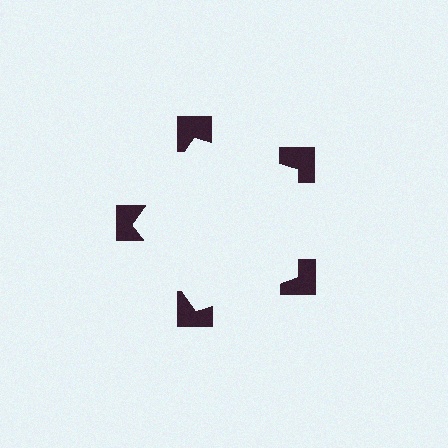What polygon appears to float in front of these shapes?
An illusory pentagon — its edges are inferred from the aligned wedge cuts in the notched squares, not physically drawn.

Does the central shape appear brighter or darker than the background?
It typically appears slightly brighter than the background, even though no actual brightness change is drawn.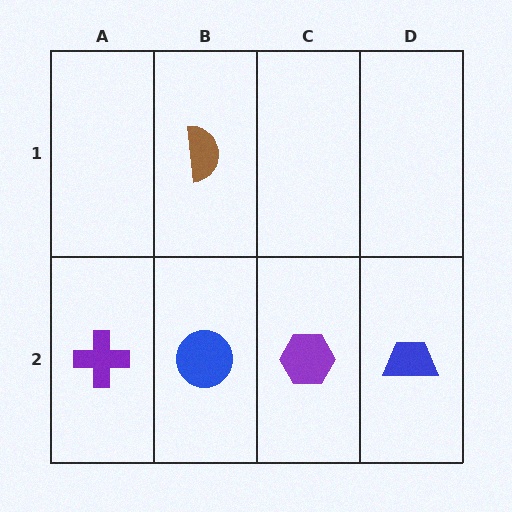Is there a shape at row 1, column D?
No, that cell is empty.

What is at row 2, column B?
A blue circle.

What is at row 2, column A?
A purple cross.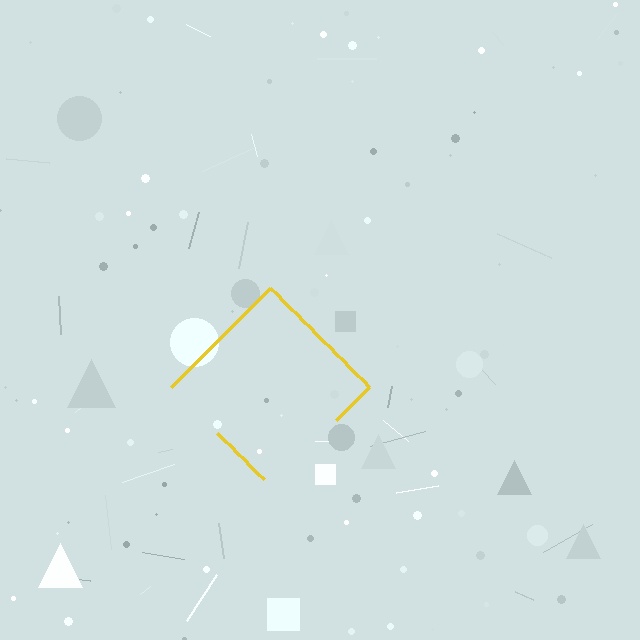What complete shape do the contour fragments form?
The contour fragments form a diamond.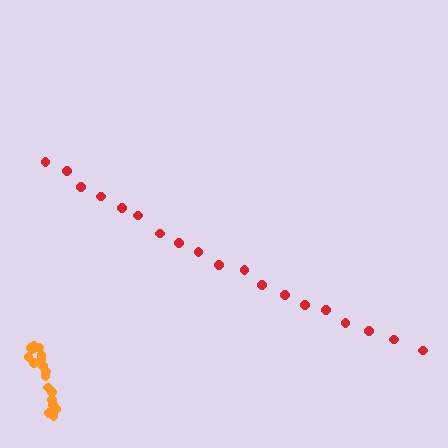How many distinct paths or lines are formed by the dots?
There are 2 distinct paths.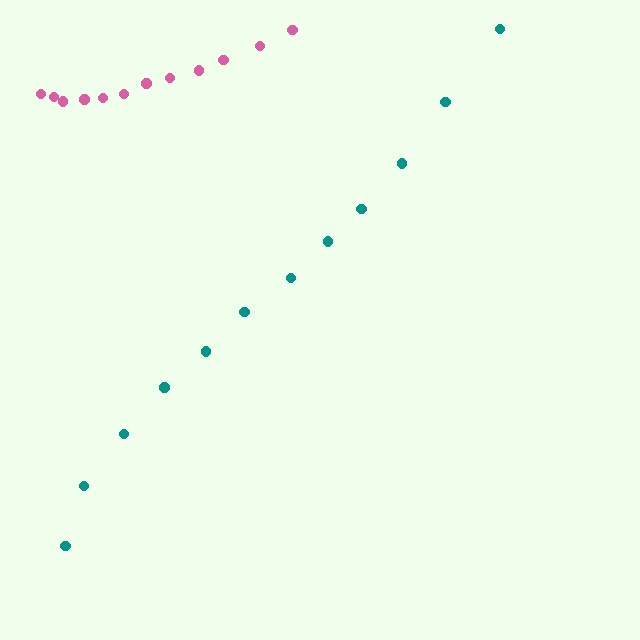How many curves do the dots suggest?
There are 2 distinct paths.